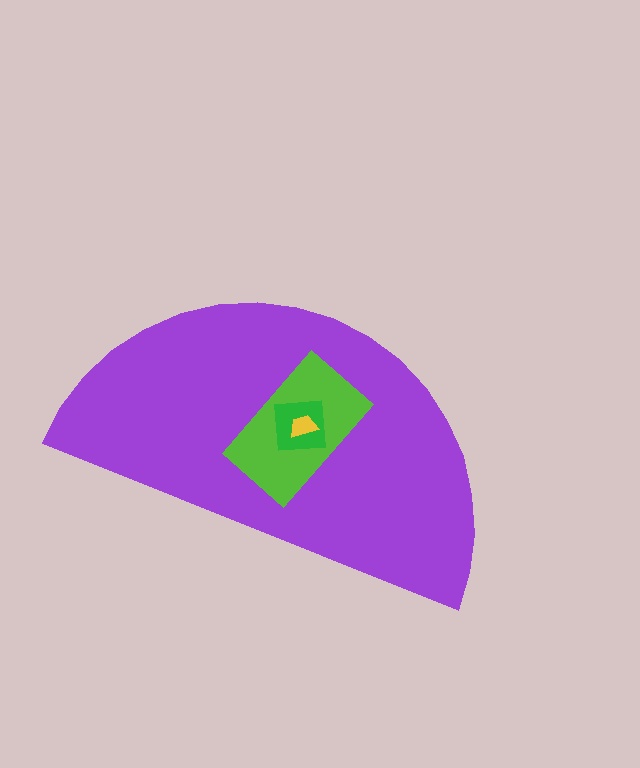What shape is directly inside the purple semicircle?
The lime rectangle.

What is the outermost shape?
The purple semicircle.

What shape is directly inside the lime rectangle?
The green square.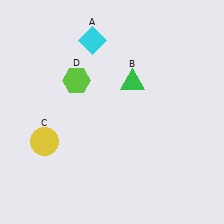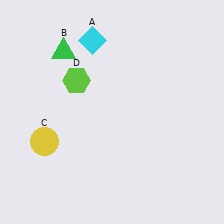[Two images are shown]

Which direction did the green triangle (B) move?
The green triangle (B) moved left.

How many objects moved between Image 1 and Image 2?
1 object moved between the two images.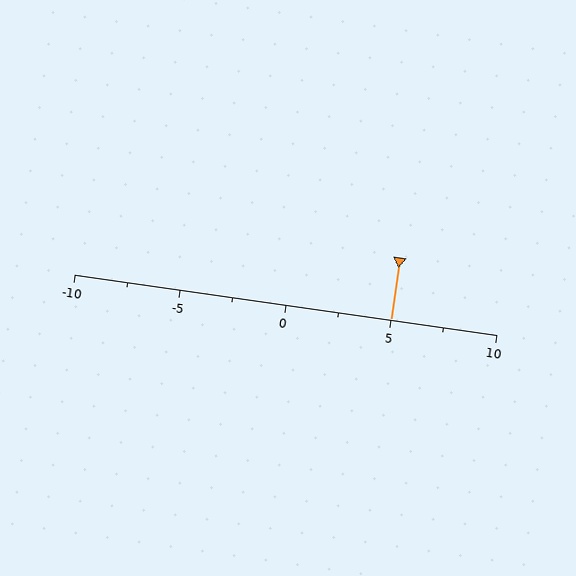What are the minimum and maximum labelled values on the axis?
The axis runs from -10 to 10.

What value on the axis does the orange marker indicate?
The marker indicates approximately 5.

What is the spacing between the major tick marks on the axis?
The major ticks are spaced 5 apart.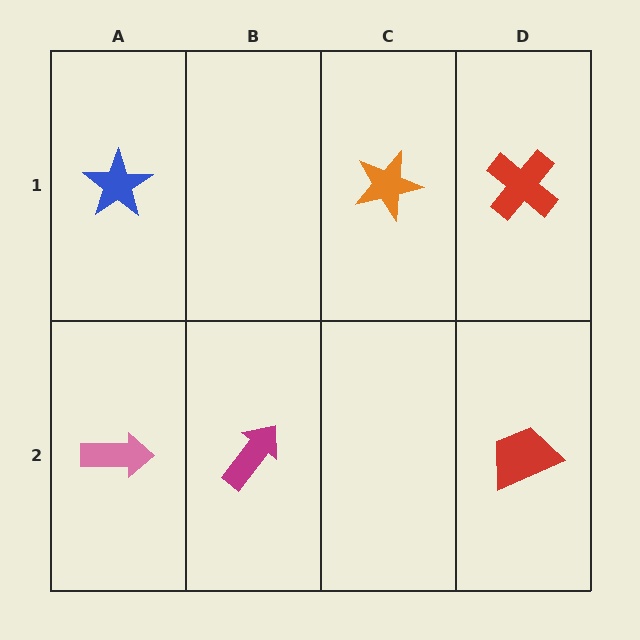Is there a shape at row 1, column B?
No, that cell is empty.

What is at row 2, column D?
A red trapezoid.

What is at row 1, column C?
An orange star.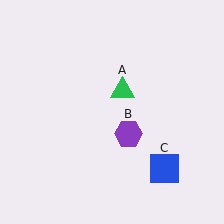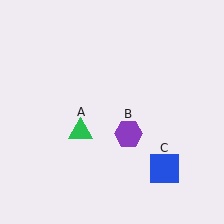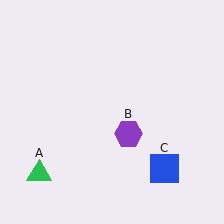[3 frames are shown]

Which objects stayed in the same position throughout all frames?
Purple hexagon (object B) and blue square (object C) remained stationary.